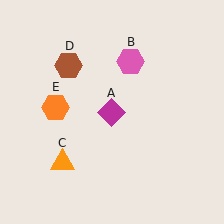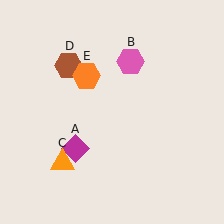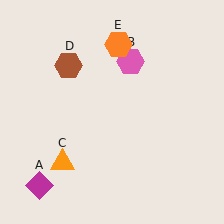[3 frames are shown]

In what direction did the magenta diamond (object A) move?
The magenta diamond (object A) moved down and to the left.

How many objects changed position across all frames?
2 objects changed position: magenta diamond (object A), orange hexagon (object E).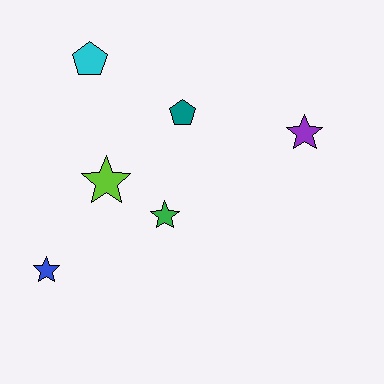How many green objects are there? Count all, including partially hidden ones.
There is 1 green object.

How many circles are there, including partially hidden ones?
There are no circles.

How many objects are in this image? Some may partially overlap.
There are 6 objects.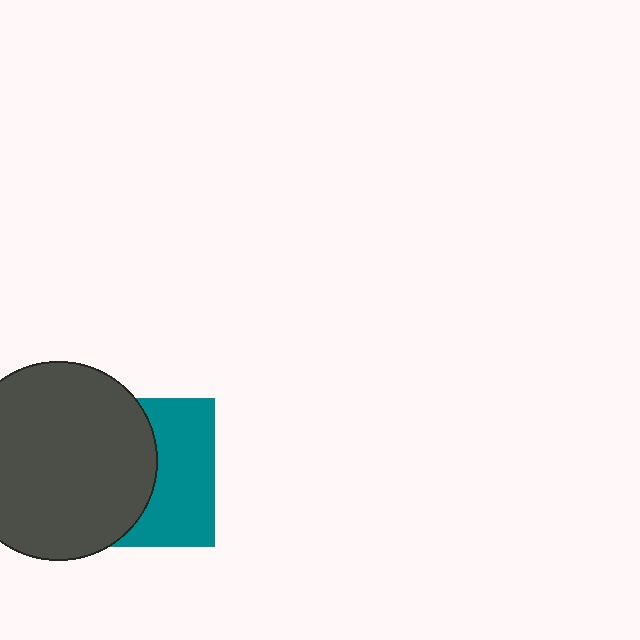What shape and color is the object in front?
The object in front is a dark gray circle.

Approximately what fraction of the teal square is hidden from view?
Roughly 53% of the teal square is hidden behind the dark gray circle.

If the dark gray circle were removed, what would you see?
You would see the complete teal square.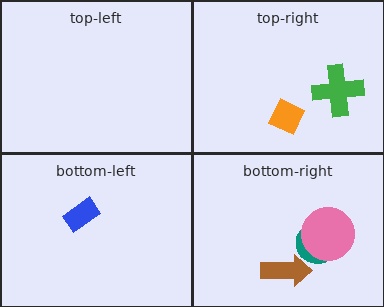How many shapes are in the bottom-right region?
3.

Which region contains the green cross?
The top-right region.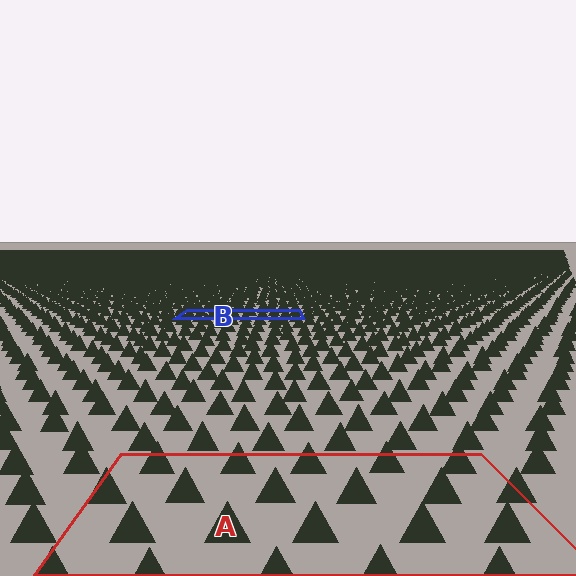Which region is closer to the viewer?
Region A is closer. The texture elements there are larger and more spread out.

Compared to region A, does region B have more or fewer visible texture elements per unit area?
Region B has more texture elements per unit area — they are packed more densely because it is farther away.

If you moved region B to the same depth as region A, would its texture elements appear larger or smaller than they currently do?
They would appear larger. At a closer depth, the same texture elements are projected at a bigger on-screen size.